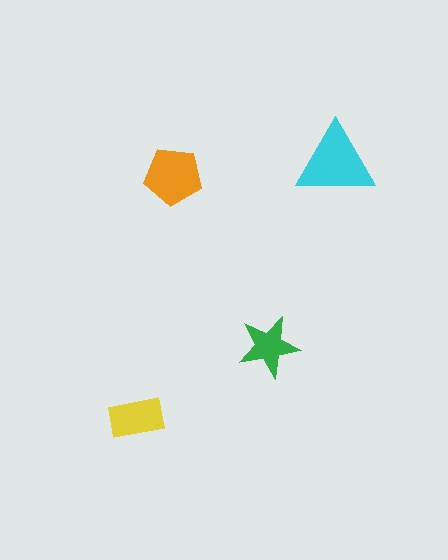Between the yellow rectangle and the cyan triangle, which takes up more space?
The cyan triangle.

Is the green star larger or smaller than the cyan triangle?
Smaller.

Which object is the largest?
The cyan triangle.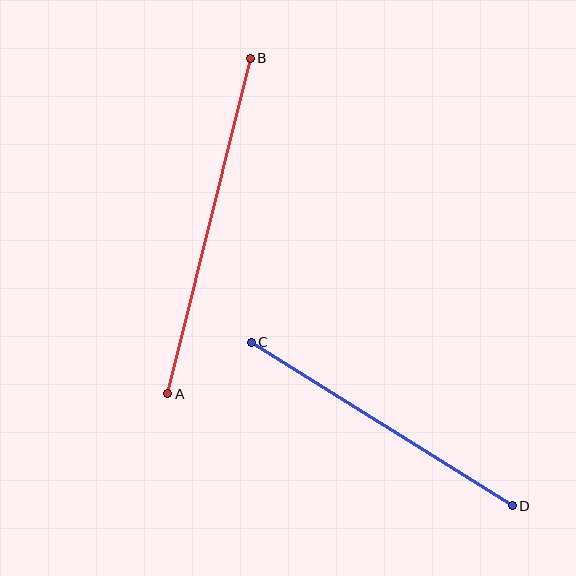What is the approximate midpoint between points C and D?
The midpoint is at approximately (382, 424) pixels.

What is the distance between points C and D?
The distance is approximately 308 pixels.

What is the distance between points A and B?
The distance is approximately 345 pixels.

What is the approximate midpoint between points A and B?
The midpoint is at approximately (209, 226) pixels.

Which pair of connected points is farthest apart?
Points A and B are farthest apart.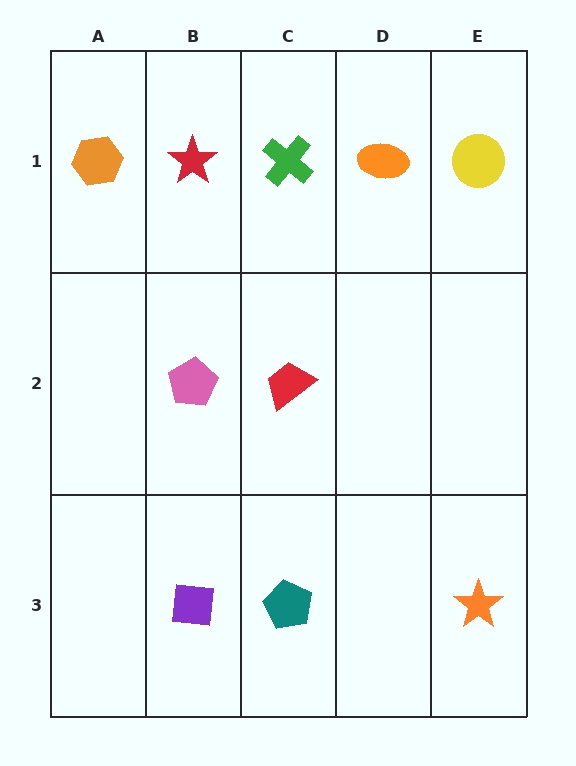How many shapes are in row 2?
2 shapes.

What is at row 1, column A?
An orange hexagon.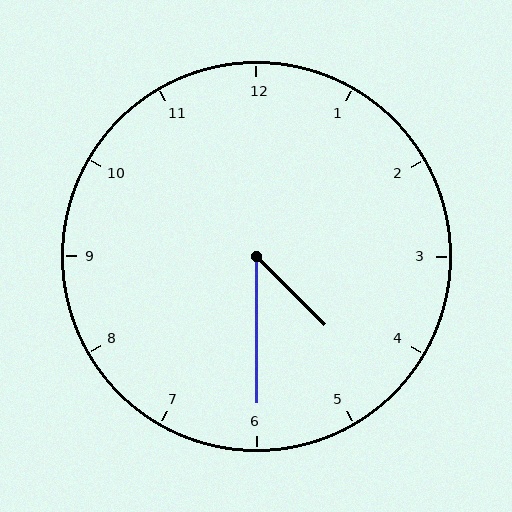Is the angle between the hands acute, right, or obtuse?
It is acute.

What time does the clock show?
4:30.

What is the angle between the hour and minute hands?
Approximately 45 degrees.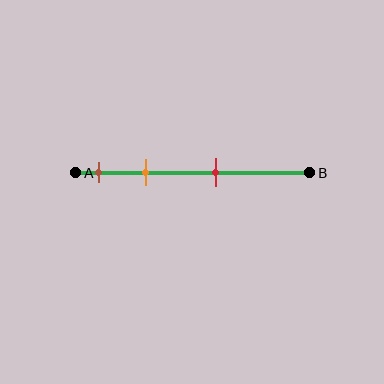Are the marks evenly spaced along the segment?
No, the marks are not evenly spaced.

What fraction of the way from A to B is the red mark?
The red mark is approximately 60% (0.6) of the way from A to B.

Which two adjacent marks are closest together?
The brown and orange marks are the closest adjacent pair.